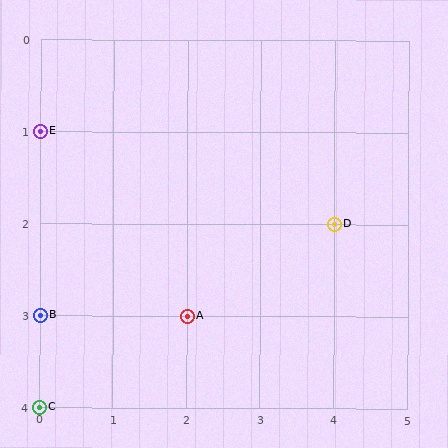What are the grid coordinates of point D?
Point D is at grid coordinates (4, 2).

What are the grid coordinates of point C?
Point C is at grid coordinates (0, 4).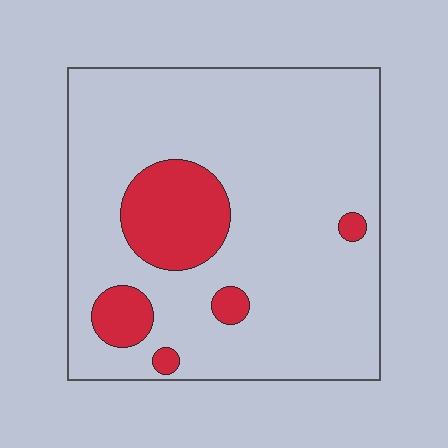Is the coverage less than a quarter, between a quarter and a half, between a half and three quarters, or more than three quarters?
Less than a quarter.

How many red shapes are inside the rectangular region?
5.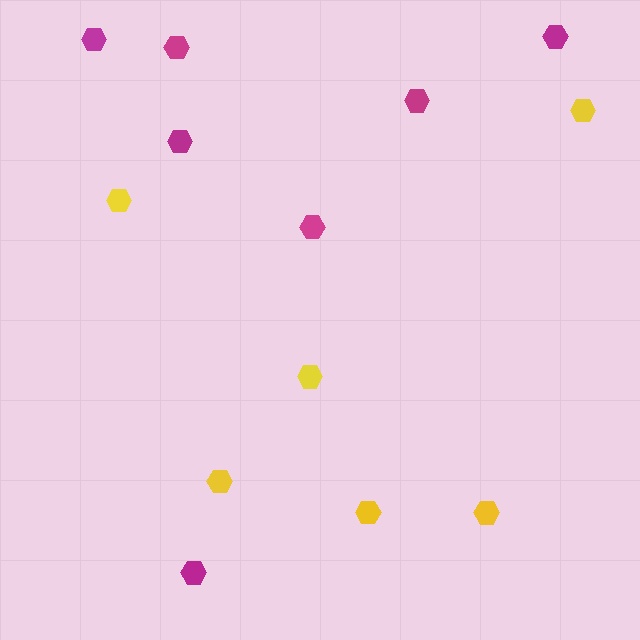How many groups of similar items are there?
There are 2 groups: one group of magenta hexagons (7) and one group of yellow hexagons (6).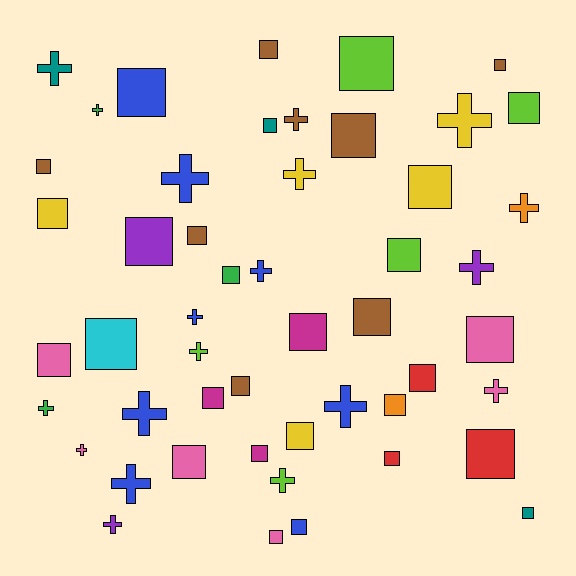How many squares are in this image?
There are 31 squares.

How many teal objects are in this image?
There are 3 teal objects.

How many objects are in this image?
There are 50 objects.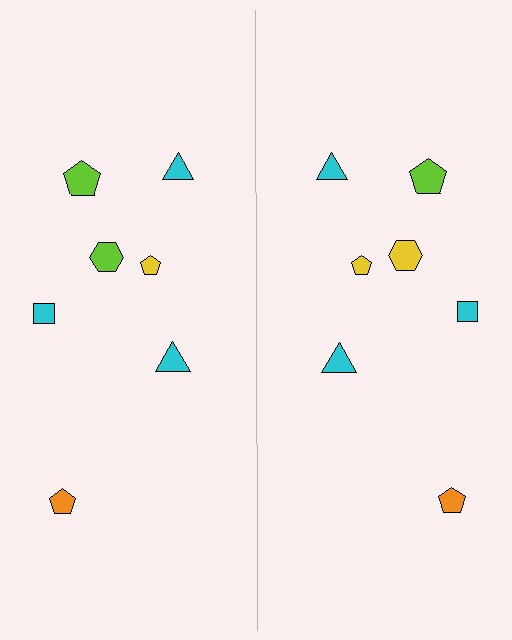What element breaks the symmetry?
The yellow hexagon on the right side breaks the symmetry — its mirror counterpart is lime.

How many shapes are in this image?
There are 14 shapes in this image.